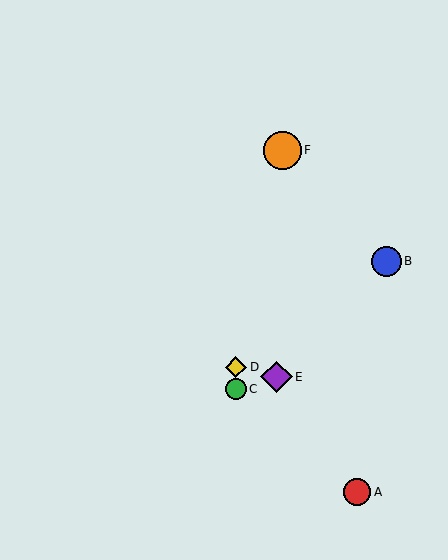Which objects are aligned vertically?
Objects C, D are aligned vertically.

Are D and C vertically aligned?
Yes, both are at x≈236.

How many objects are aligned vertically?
2 objects (C, D) are aligned vertically.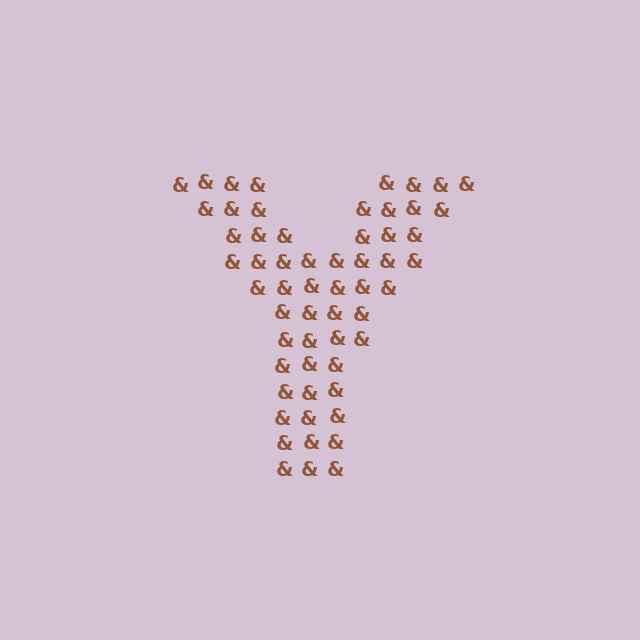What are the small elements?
The small elements are ampersands.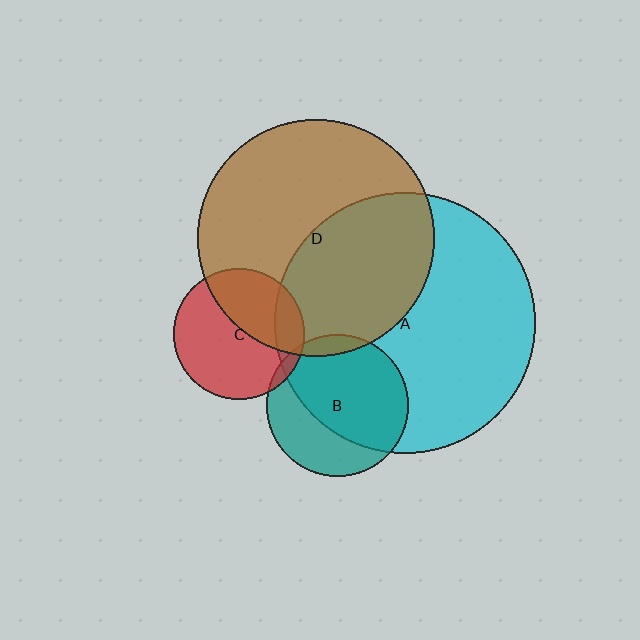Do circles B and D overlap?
Yes.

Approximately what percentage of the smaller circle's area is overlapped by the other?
Approximately 10%.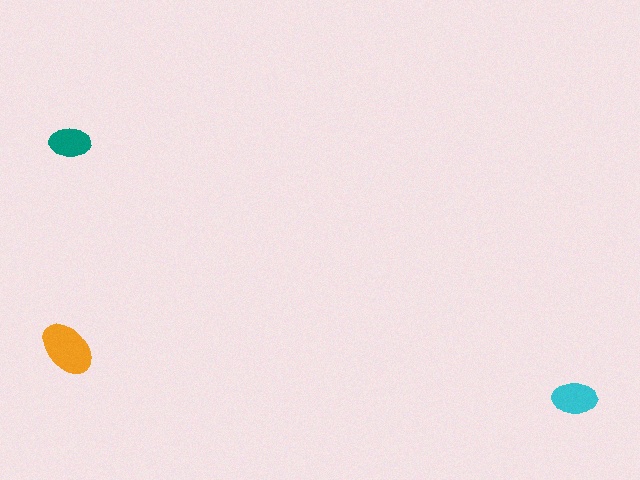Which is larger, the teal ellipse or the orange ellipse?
The orange one.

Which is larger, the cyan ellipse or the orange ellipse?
The orange one.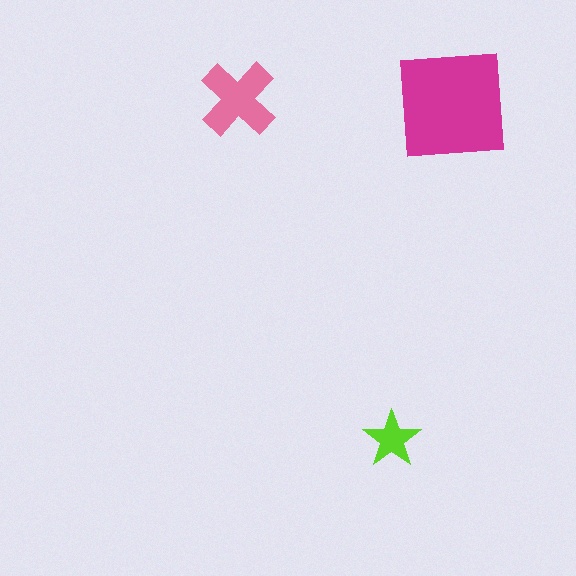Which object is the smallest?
The lime star.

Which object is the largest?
The magenta square.